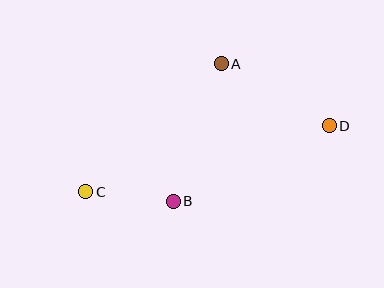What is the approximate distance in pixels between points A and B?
The distance between A and B is approximately 146 pixels.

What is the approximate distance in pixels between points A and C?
The distance between A and C is approximately 187 pixels.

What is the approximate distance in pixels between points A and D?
The distance between A and D is approximately 125 pixels.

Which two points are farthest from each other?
Points C and D are farthest from each other.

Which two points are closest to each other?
Points B and C are closest to each other.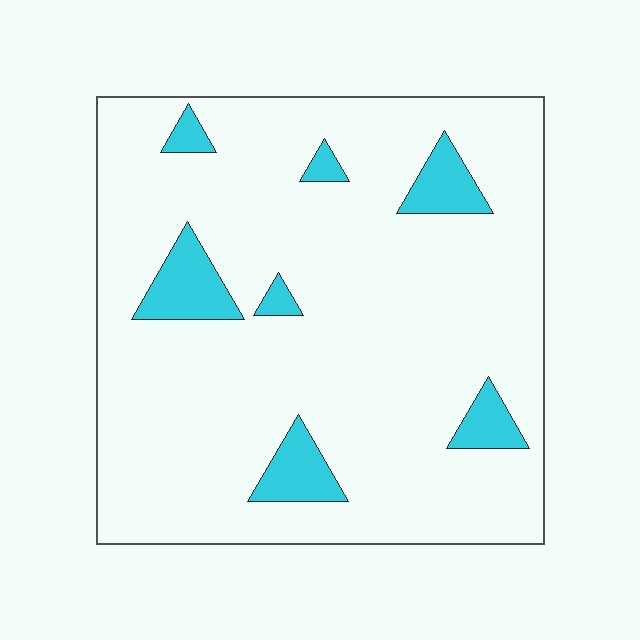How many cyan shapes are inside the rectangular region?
7.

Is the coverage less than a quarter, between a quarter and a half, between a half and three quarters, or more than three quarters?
Less than a quarter.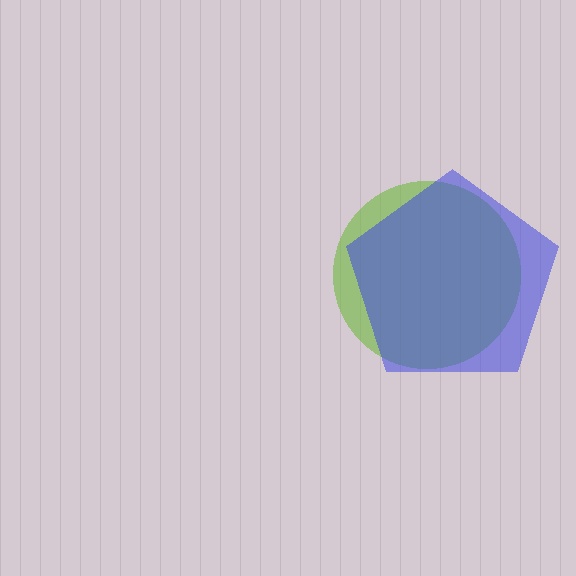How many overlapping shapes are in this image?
There are 2 overlapping shapes in the image.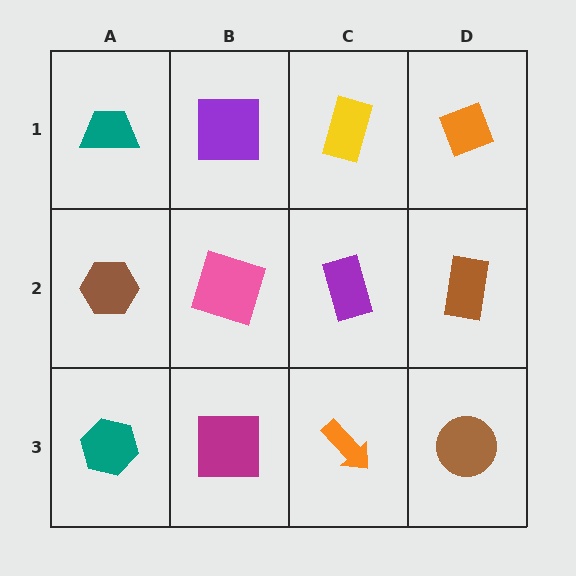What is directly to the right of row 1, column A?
A purple square.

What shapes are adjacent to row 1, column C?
A purple rectangle (row 2, column C), a purple square (row 1, column B), an orange diamond (row 1, column D).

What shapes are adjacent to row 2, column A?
A teal trapezoid (row 1, column A), a teal hexagon (row 3, column A), a pink square (row 2, column B).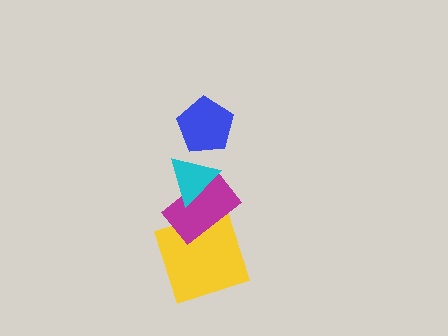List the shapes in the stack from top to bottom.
From top to bottom: the blue pentagon, the cyan triangle, the magenta rectangle, the yellow square.